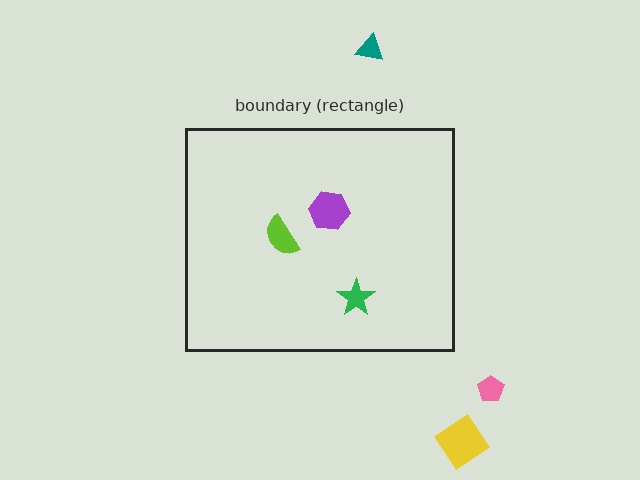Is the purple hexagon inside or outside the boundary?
Inside.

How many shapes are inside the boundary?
3 inside, 3 outside.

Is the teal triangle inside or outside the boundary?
Outside.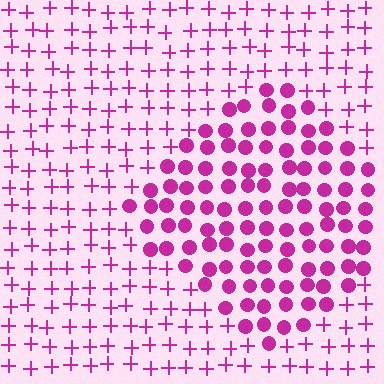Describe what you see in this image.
The image is filled with small magenta elements arranged in a uniform grid. A diamond-shaped region contains circles, while the surrounding area contains plus signs. The boundary is defined purely by the change in element shape.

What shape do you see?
I see a diamond.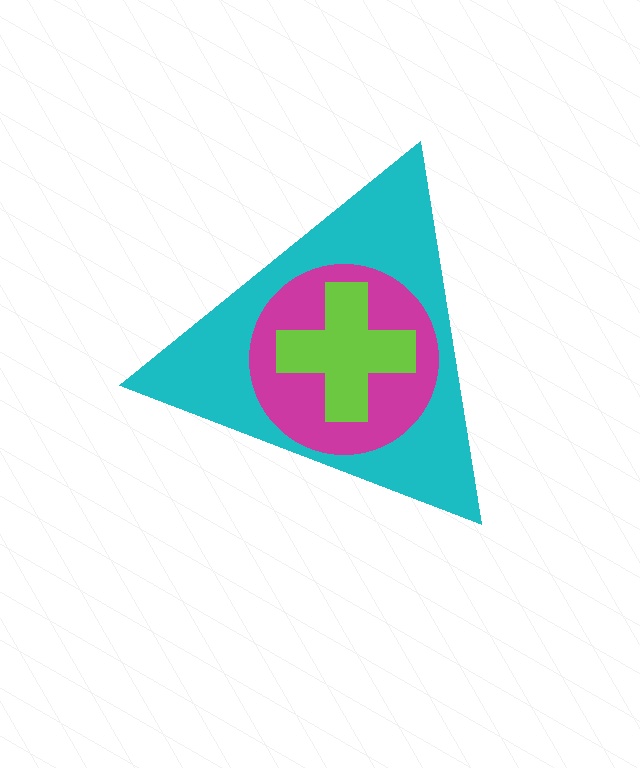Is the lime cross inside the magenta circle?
Yes.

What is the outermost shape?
The cyan triangle.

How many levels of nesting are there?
3.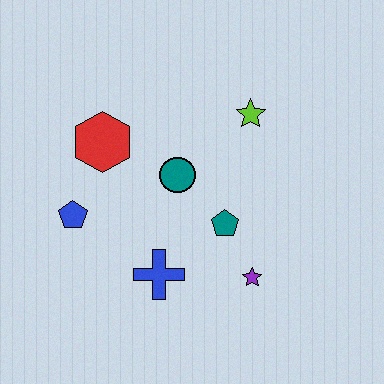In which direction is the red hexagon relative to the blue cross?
The red hexagon is above the blue cross.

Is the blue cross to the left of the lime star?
Yes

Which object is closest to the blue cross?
The teal pentagon is closest to the blue cross.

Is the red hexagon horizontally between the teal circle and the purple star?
No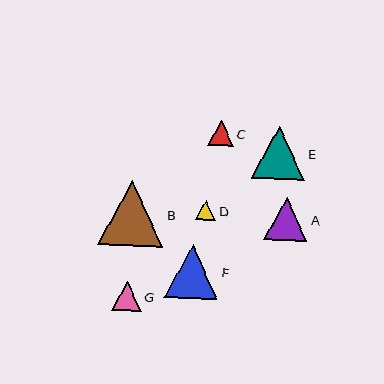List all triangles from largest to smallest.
From largest to smallest: B, F, E, A, G, C, D.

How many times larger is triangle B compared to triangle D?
Triangle B is approximately 3.2 times the size of triangle D.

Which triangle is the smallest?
Triangle D is the smallest with a size of approximately 20 pixels.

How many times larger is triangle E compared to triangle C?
Triangle E is approximately 2.1 times the size of triangle C.